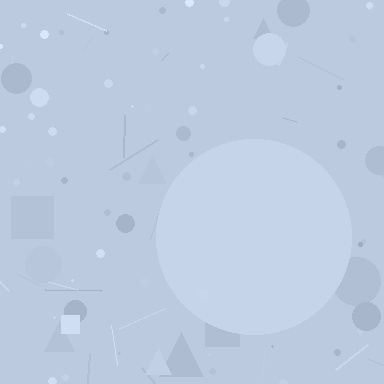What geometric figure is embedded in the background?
A circle is embedded in the background.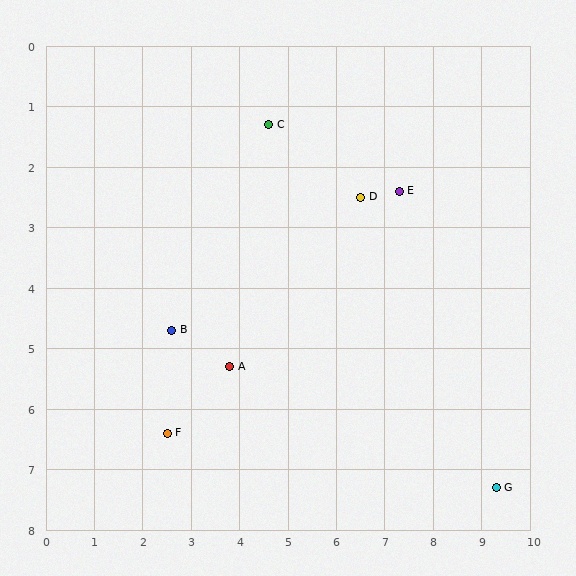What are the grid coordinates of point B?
Point B is at approximately (2.6, 4.7).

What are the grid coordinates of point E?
Point E is at approximately (7.3, 2.4).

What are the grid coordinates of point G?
Point G is at approximately (9.3, 7.3).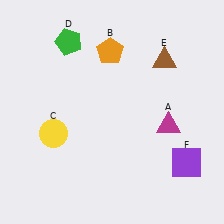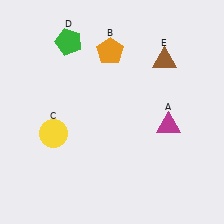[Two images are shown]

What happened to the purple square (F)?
The purple square (F) was removed in Image 2. It was in the bottom-right area of Image 1.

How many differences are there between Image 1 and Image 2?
There is 1 difference between the two images.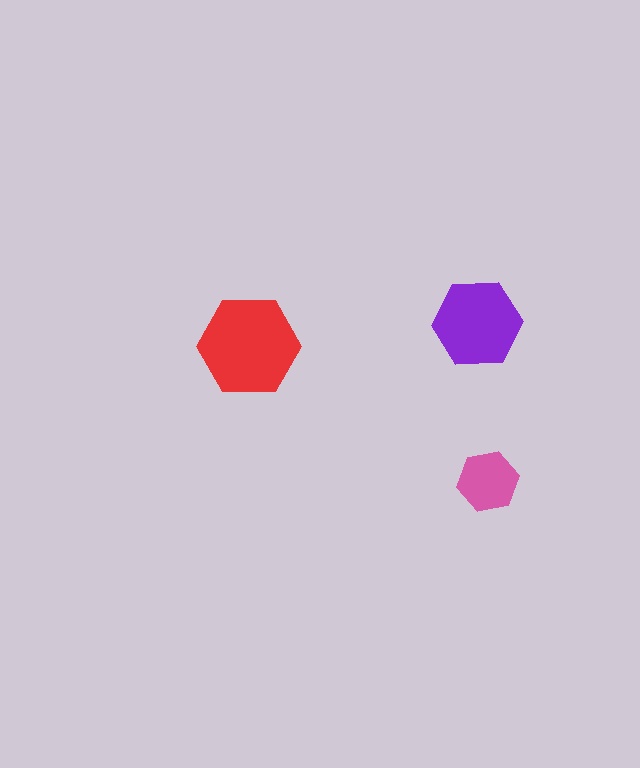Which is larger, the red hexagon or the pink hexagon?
The red one.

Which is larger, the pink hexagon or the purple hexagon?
The purple one.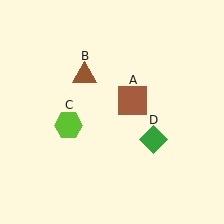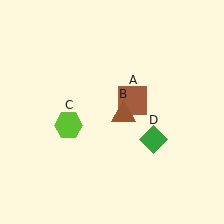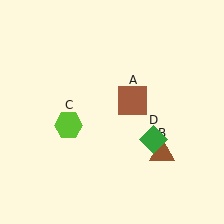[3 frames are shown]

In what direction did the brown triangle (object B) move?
The brown triangle (object B) moved down and to the right.